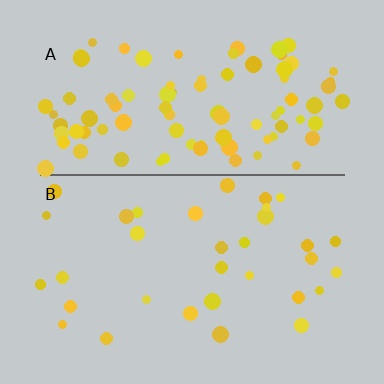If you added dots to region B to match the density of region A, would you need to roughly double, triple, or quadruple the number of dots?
Approximately triple.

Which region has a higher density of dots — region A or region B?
A (the top).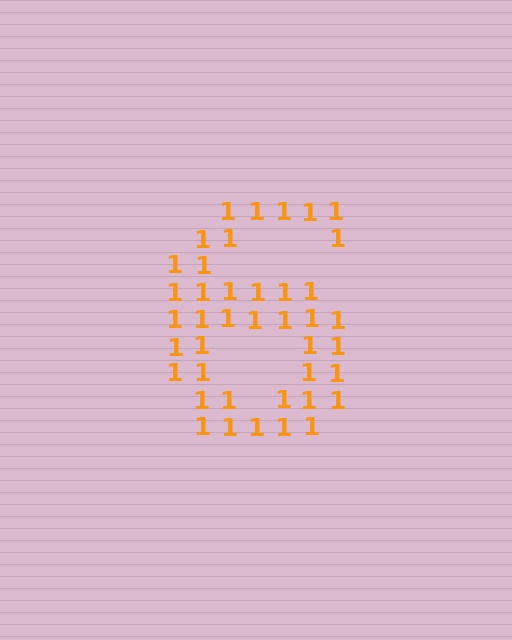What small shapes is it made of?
It is made of small digit 1's.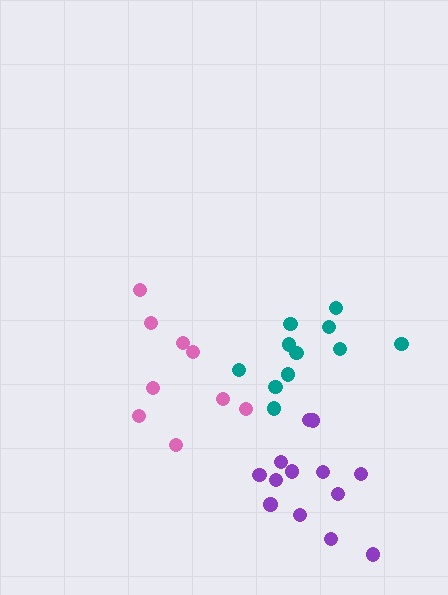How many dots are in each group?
Group 1: 9 dots, Group 2: 13 dots, Group 3: 11 dots (33 total).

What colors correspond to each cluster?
The clusters are colored: pink, purple, teal.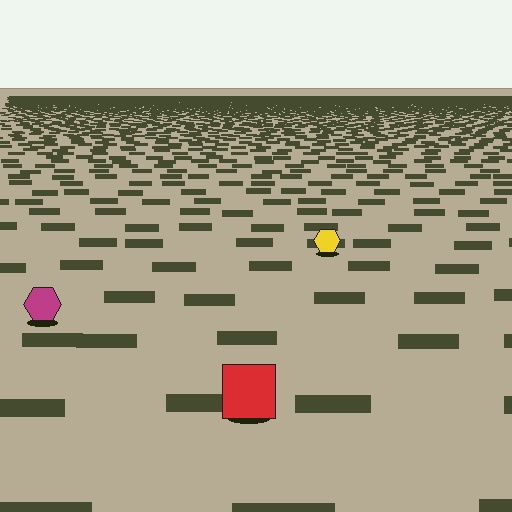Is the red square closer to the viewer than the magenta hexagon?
Yes. The red square is closer — you can tell from the texture gradient: the ground texture is coarser near it.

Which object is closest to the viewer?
The red square is closest. The texture marks near it are larger and more spread out.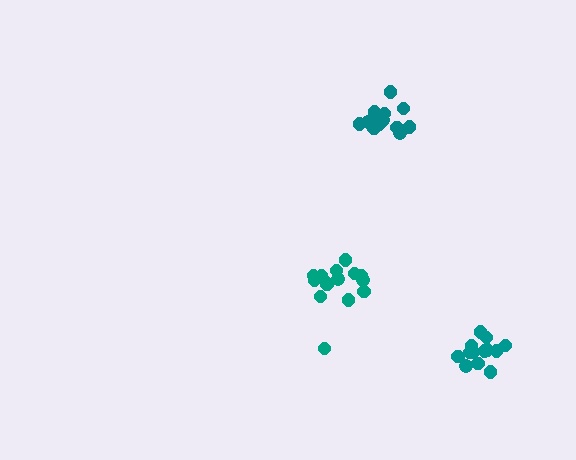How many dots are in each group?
Group 1: 14 dots, Group 2: 14 dots, Group 3: 15 dots (43 total).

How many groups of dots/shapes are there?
There are 3 groups.